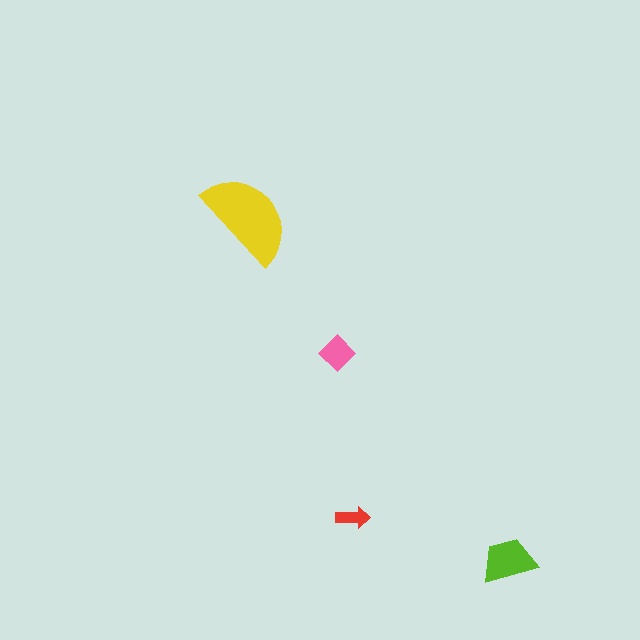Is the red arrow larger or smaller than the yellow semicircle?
Smaller.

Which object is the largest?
The yellow semicircle.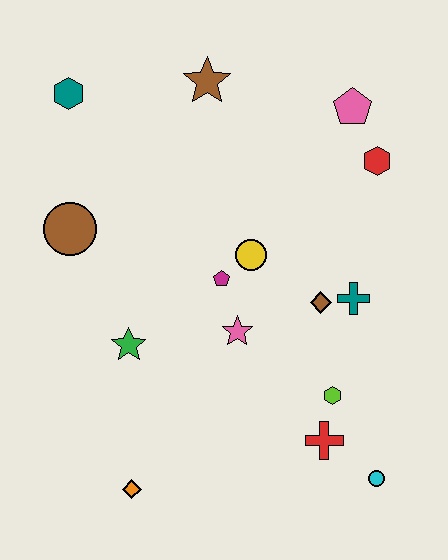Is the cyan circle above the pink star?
No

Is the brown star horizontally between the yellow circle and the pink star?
No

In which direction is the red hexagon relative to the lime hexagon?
The red hexagon is above the lime hexagon.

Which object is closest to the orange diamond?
The green star is closest to the orange diamond.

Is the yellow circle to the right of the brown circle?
Yes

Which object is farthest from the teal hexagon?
The cyan circle is farthest from the teal hexagon.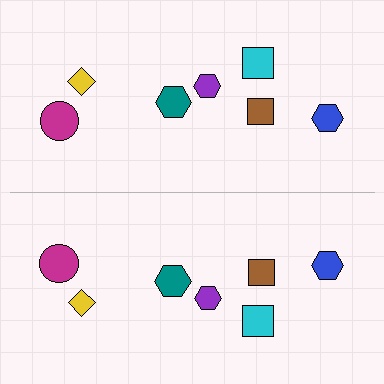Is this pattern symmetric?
Yes, this pattern has bilateral (reflection) symmetry.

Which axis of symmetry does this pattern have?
The pattern has a horizontal axis of symmetry running through the center of the image.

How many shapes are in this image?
There are 14 shapes in this image.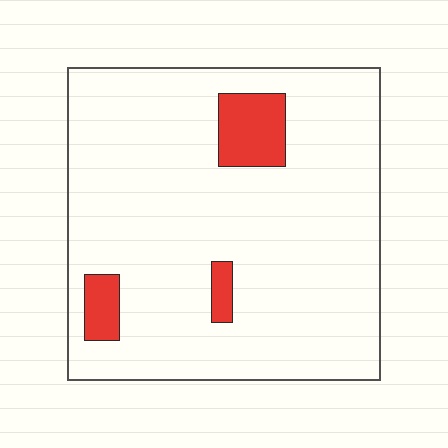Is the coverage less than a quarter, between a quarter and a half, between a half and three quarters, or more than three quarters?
Less than a quarter.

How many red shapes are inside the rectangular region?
3.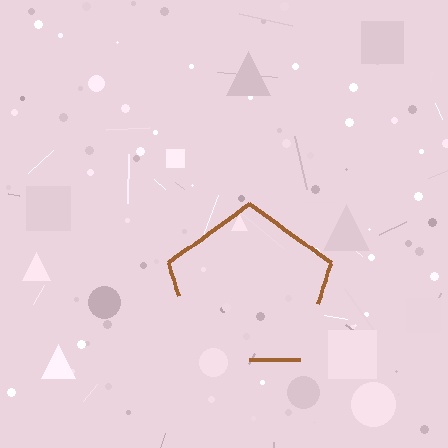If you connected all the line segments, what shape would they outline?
They would outline a pentagon.